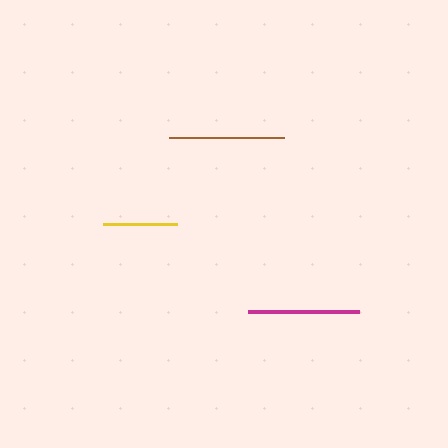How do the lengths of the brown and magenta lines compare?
The brown and magenta lines are approximately the same length.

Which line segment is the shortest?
The yellow line is the shortest at approximately 74 pixels.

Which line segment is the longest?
The brown line is the longest at approximately 115 pixels.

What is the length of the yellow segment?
The yellow segment is approximately 74 pixels long.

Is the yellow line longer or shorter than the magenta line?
The magenta line is longer than the yellow line.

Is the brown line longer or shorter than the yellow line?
The brown line is longer than the yellow line.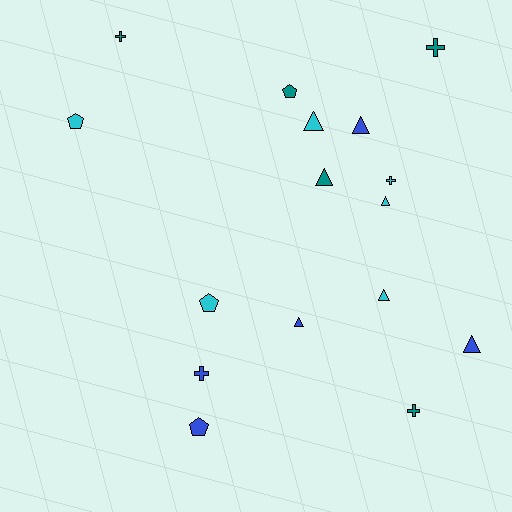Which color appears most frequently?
Cyan, with 6 objects.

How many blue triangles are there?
There are 3 blue triangles.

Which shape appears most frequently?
Triangle, with 7 objects.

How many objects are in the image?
There are 16 objects.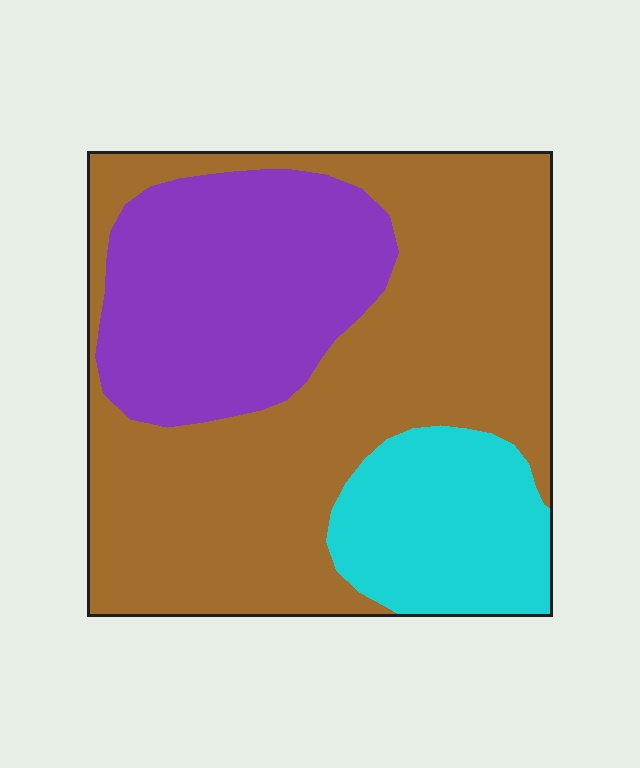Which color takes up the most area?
Brown, at roughly 55%.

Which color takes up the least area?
Cyan, at roughly 15%.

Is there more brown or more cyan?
Brown.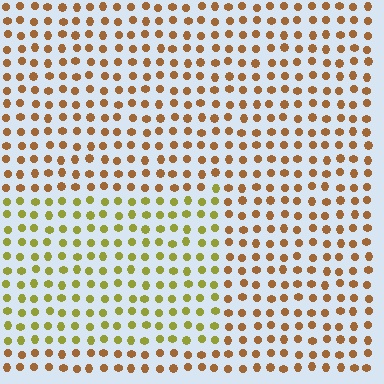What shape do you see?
I see a rectangle.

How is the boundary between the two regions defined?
The boundary is defined purely by a slight shift in hue (about 39 degrees). Spacing, size, and orientation are identical on both sides.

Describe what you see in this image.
The image is filled with small brown elements in a uniform arrangement. A rectangle-shaped region is visible where the elements are tinted to a slightly different hue, forming a subtle color boundary.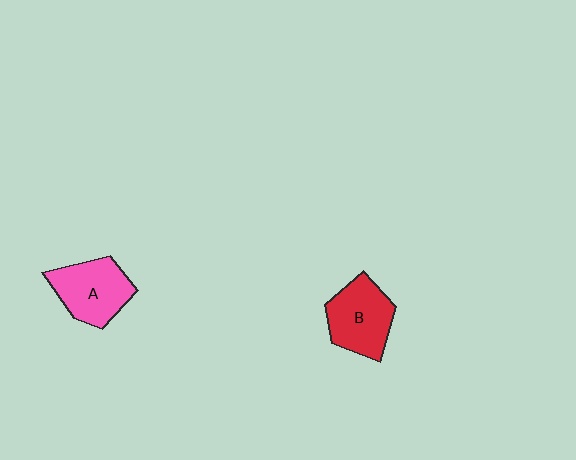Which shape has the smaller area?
Shape A (pink).